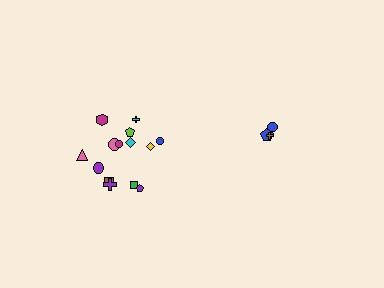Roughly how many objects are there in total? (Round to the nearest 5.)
Roughly 20 objects in total.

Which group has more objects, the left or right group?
The left group.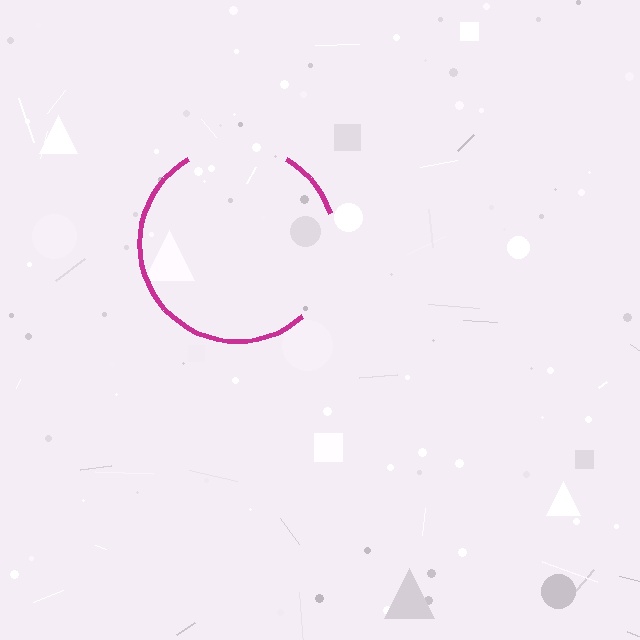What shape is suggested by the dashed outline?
The dashed outline suggests a circle.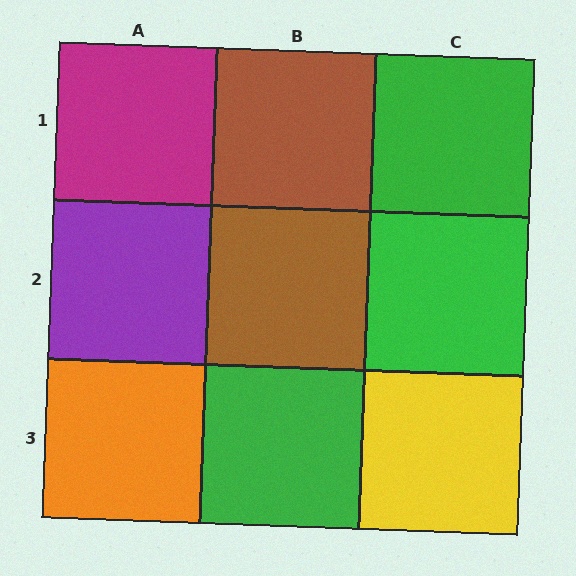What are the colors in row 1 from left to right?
Magenta, brown, green.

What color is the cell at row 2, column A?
Purple.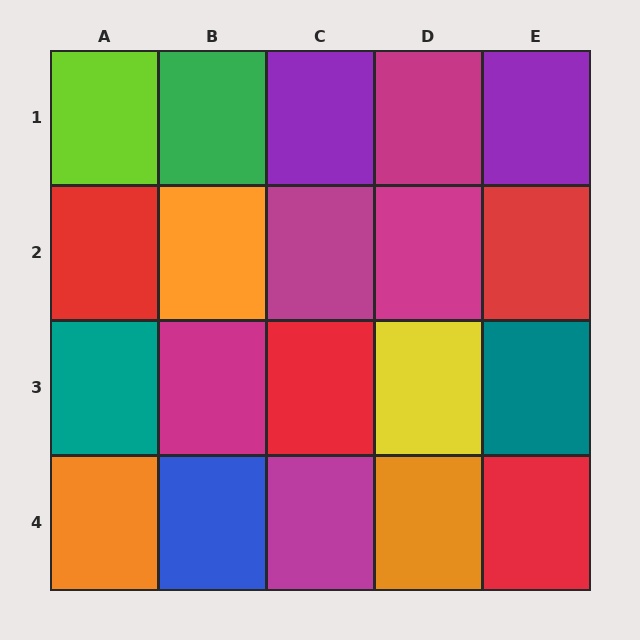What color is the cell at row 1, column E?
Purple.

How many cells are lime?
1 cell is lime.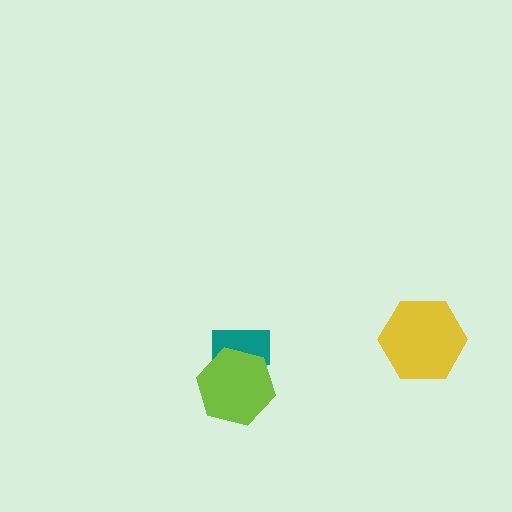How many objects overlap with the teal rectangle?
1 object overlaps with the teal rectangle.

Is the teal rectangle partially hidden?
Yes, it is partially covered by another shape.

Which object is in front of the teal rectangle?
The lime hexagon is in front of the teal rectangle.